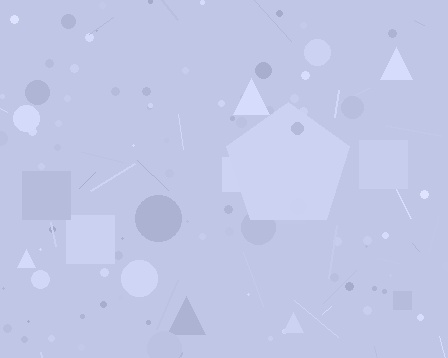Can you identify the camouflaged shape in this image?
The camouflaged shape is a pentagon.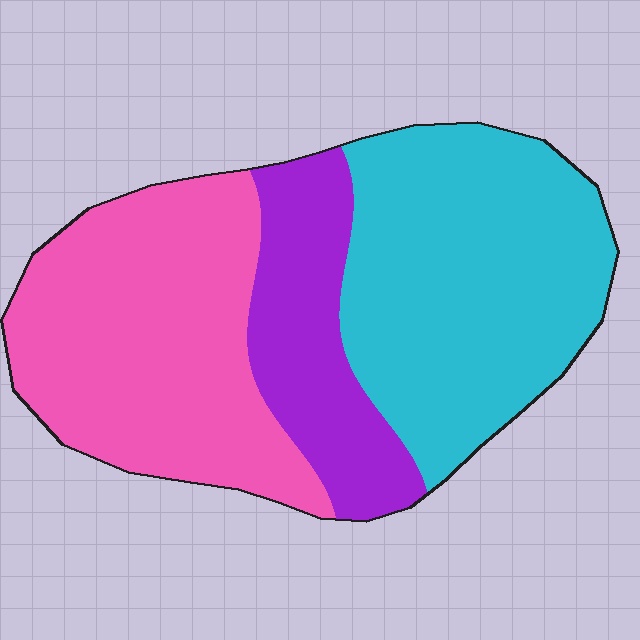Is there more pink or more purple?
Pink.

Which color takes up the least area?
Purple, at roughly 20%.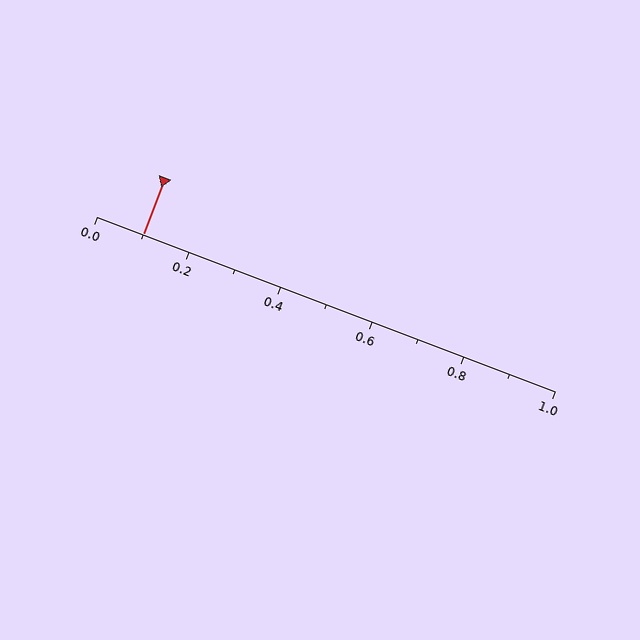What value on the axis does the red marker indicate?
The marker indicates approximately 0.1.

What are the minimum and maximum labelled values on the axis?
The axis runs from 0.0 to 1.0.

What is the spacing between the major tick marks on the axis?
The major ticks are spaced 0.2 apart.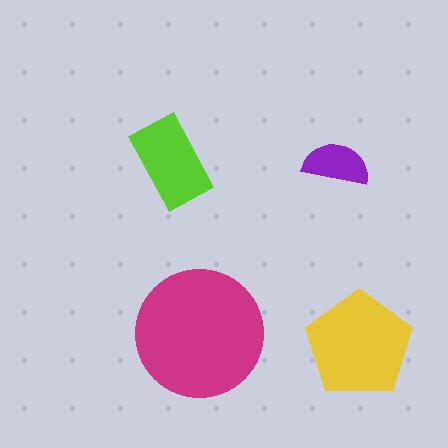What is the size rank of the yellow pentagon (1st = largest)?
2nd.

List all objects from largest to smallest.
The magenta circle, the yellow pentagon, the lime rectangle, the purple semicircle.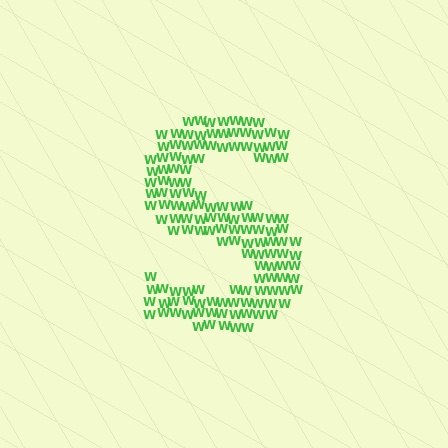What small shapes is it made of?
It is made of small letter W's.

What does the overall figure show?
The overall figure shows the letter S.